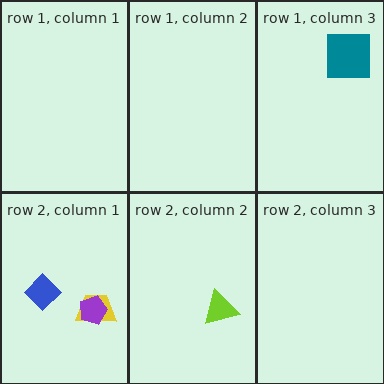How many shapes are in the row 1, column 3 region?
1.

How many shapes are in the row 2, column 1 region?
3.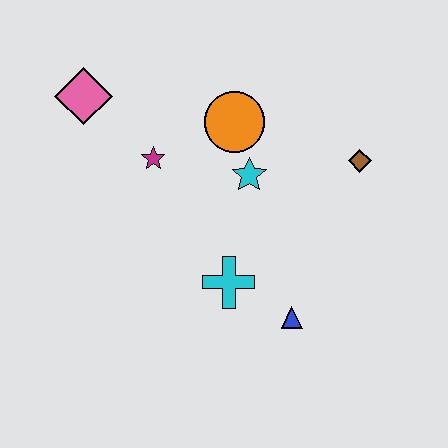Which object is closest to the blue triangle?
The cyan cross is closest to the blue triangle.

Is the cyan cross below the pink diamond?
Yes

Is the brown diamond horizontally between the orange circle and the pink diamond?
No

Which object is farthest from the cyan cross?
The pink diamond is farthest from the cyan cross.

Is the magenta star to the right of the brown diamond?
No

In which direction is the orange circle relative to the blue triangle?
The orange circle is above the blue triangle.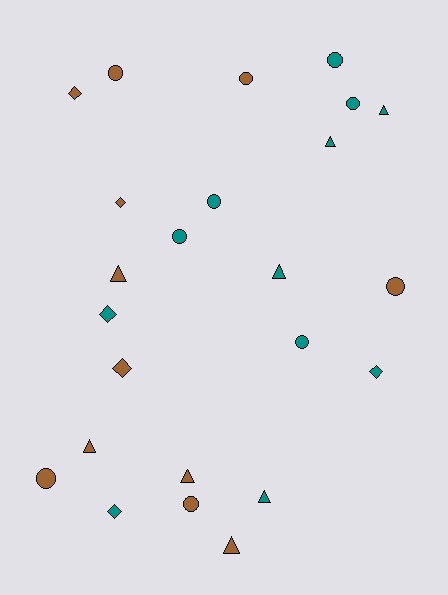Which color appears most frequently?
Teal, with 12 objects.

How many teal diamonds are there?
There are 3 teal diamonds.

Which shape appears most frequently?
Circle, with 10 objects.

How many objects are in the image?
There are 24 objects.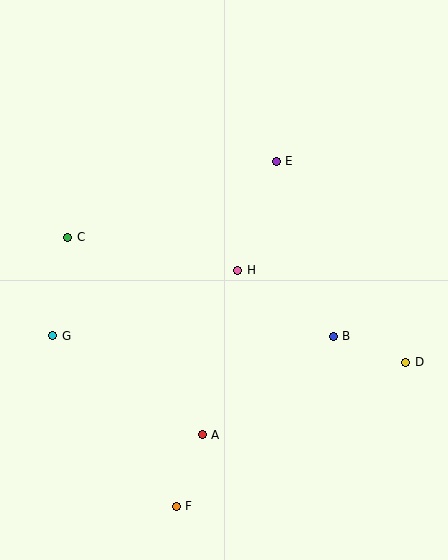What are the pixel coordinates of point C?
Point C is at (68, 237).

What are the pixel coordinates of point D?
Point D is at (406, 362).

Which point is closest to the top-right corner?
Point E is closest to the top-right corner.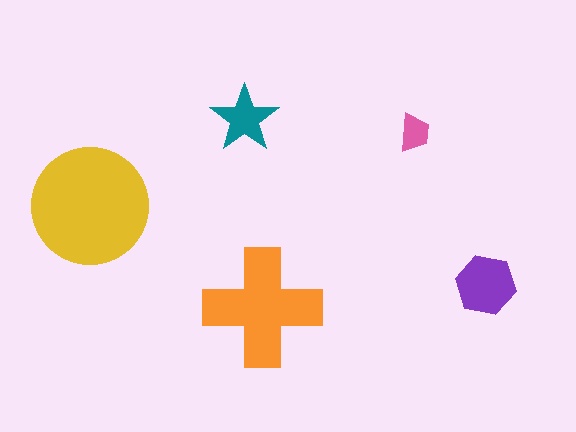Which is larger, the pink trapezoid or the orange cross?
The orange cross.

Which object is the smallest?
The pink trapezoid.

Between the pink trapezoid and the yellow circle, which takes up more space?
The yellow circle.